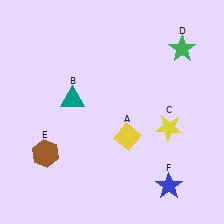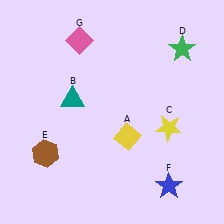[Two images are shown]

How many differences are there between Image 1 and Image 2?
There is 1 difference between the two images.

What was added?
A pink diamond (G) was added in Image 2.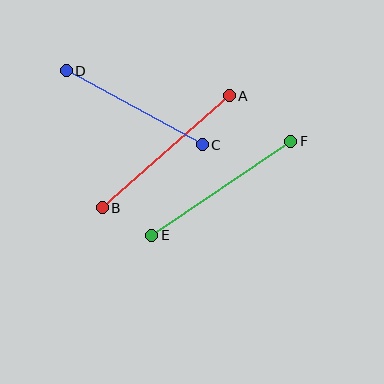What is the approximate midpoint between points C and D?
The midpoint is at approximately (134, 108) pixels.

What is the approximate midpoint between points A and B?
The midpoint is at approximately (166, 152) pixels.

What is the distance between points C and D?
The distance is approximately 155 pixels.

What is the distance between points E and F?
The distance is approximately 168 pixels.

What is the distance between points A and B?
The distance is approximately 169 pixels.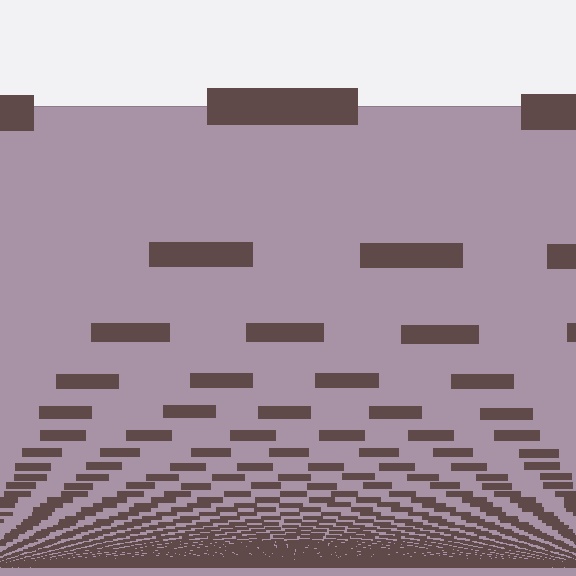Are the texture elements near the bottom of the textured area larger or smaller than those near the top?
Smaller. The gradient is inverted — elements near the bottom are smaller and denser.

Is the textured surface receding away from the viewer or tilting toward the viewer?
The surface appears to tilt toward the viewer. Texture elements get larger and sparser toward the top.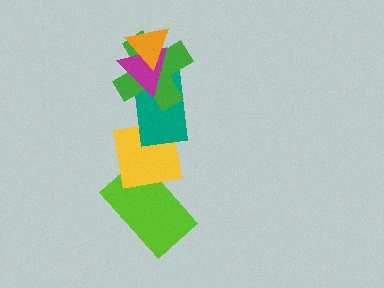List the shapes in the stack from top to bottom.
From top to bottom: the orange triangle, the magenta triangle, the green cross, the teal rectangle, the yellow square, the lime rectangle.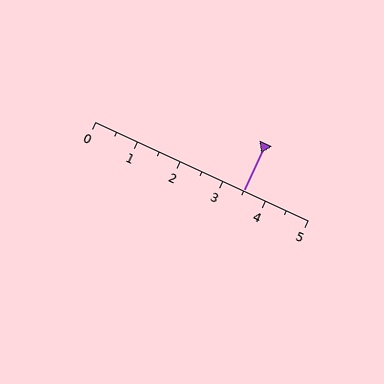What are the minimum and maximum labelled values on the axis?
The axis runs from 0 to 5.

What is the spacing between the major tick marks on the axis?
The major ticks are spaced 1 apart.